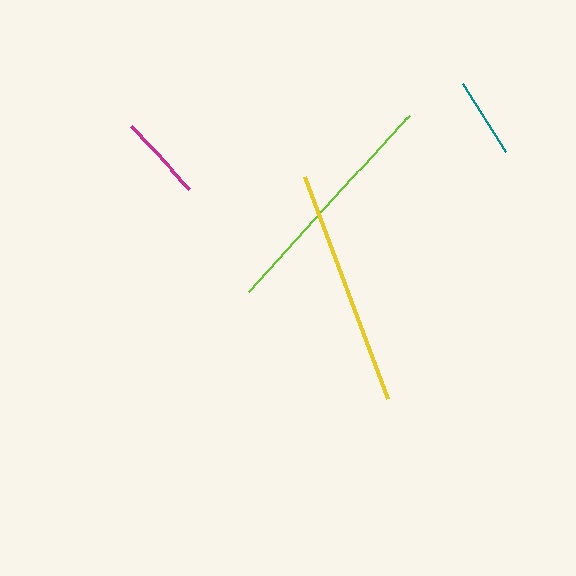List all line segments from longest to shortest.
From longest to shortest: lime, yellow, magenta, teal.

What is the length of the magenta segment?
The magenta segment is approximately 86 pixels long.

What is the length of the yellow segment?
The yellow segment is approximately 237 pixels long.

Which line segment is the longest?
The lime line is the longest at approximately 239 pixels.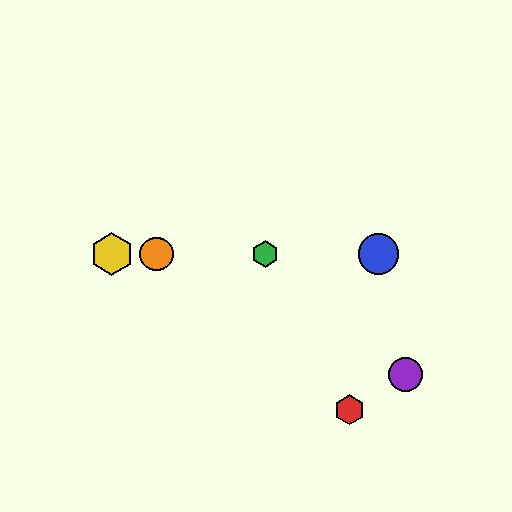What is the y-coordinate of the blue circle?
The blue circle is at y≈254.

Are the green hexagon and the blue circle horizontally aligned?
Yes, both are at y≈254.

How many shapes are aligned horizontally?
4 shapes (the blue circle, the green hexagon, the yellow hexagon, the orange circle) are aligned horizontally.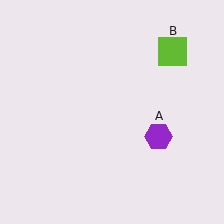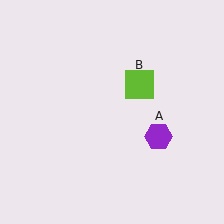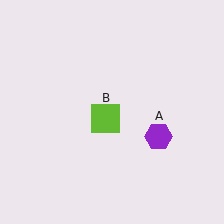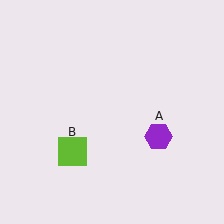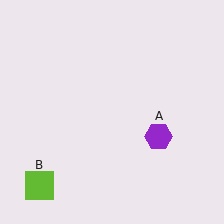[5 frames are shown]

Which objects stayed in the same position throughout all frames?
Purple hexagon (object A) remained stationary.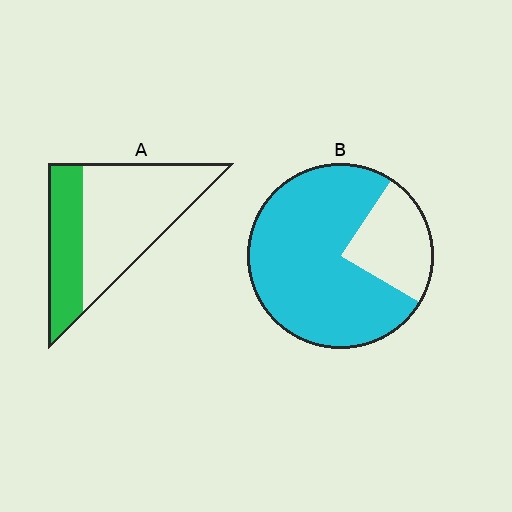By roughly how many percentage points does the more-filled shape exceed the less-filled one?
By roughly 40 percentage points (B over A).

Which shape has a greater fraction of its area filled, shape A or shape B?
Shape B.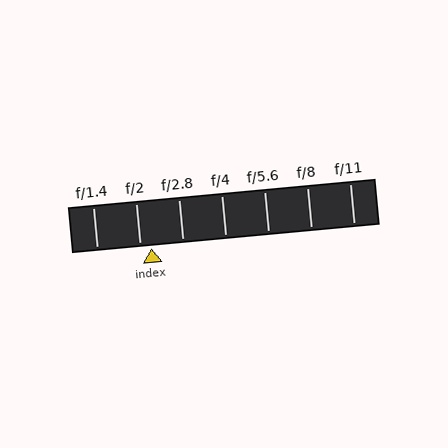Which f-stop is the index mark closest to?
The index mark is closest to f/2.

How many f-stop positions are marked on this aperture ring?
There are 7 f-stop positions marked.